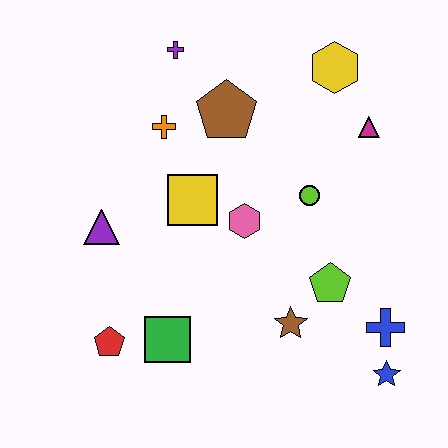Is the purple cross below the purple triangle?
No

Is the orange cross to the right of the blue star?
No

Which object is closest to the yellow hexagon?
The magenta triangle is closest to the yellow hexagon.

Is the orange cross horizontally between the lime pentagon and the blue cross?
No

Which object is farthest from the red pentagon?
The yellow hexagon is farthest from the red pentagon.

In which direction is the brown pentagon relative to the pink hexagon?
The brown pentagon is above the pink hexagon.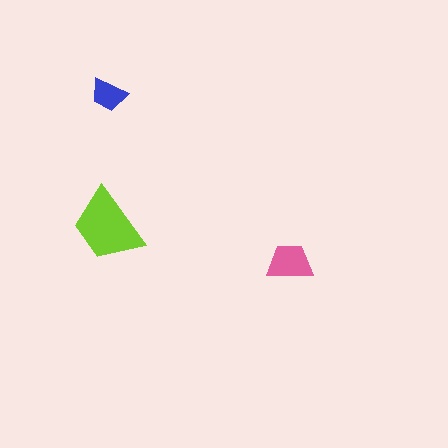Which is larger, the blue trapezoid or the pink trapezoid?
The pink one.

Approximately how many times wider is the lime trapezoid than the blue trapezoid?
About 2 times wider.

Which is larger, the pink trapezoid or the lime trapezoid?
The lime one.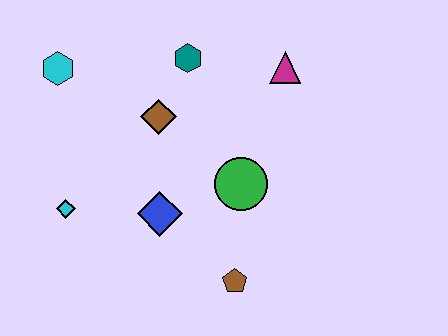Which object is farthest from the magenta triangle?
The cyan diamond is farthest from the magenta triangle.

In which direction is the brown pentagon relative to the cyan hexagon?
The brown pentagon is below the cyan hexagon.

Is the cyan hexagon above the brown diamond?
Yes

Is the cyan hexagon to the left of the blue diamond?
Yes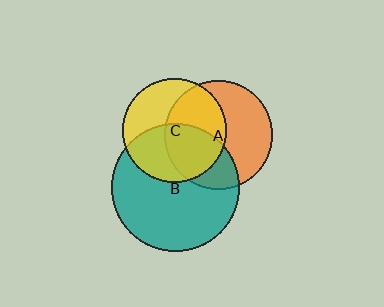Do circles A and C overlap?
Yes.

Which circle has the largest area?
Circle B (teal).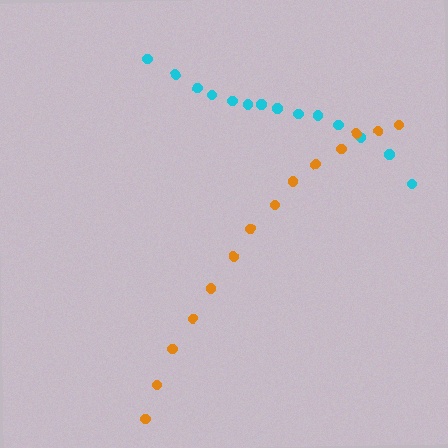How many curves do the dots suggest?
There are 2 distinct paths.